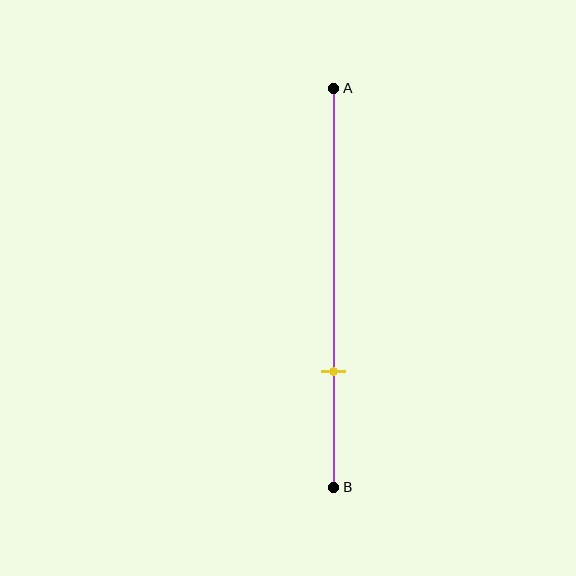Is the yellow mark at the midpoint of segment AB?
No, the mark is at about 70% from A, not at the 50% midpoint.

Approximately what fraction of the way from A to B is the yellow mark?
The yellow mark is approximately 70% of the way from A to B.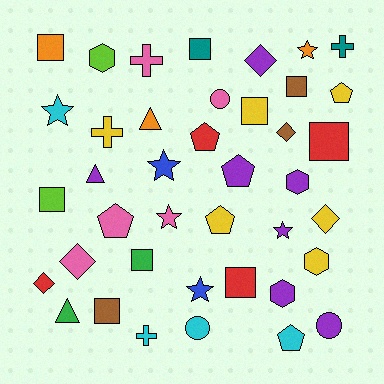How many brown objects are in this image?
There are 3 brown objects.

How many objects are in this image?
There are 40 objects.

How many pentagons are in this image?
There are 6 pentagons.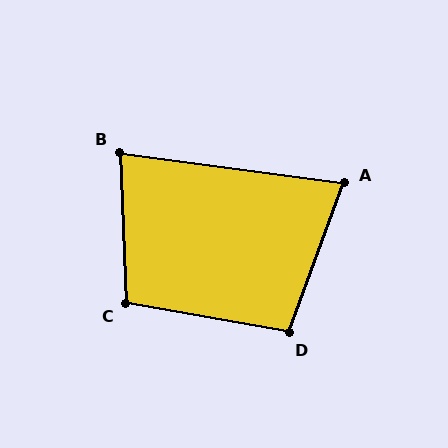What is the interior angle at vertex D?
Approximately 100 degrees (obtuse).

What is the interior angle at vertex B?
Approximately 80 degrees (acute).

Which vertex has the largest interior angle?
C, at approximately 102 degrees.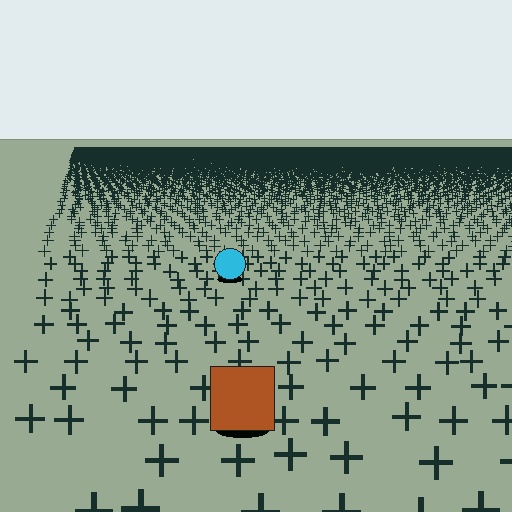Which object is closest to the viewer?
The brown square is closest. The texture marks near it are larger and more spread out.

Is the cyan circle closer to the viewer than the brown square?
No. The brown square is closer — you can tell from the texture gradient: the ground texture is coarser near it.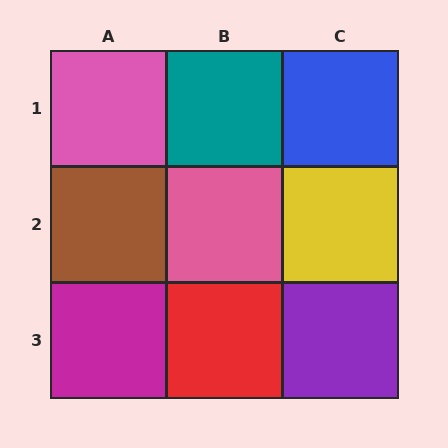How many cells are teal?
1 cell is teal.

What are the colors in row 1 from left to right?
Pink, teal, blue.